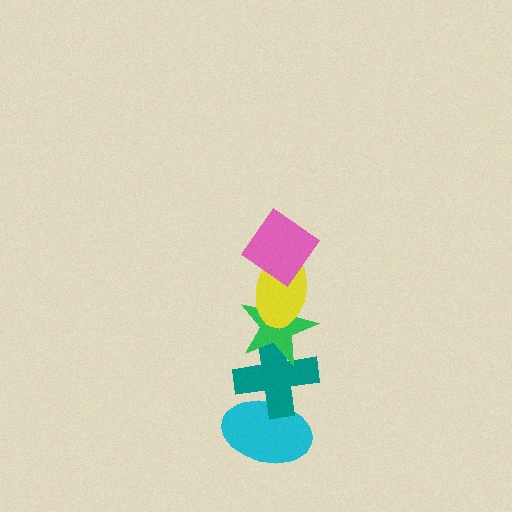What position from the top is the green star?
The green star is 3rd from the top.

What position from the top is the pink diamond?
The pink diamond is 1st from the top.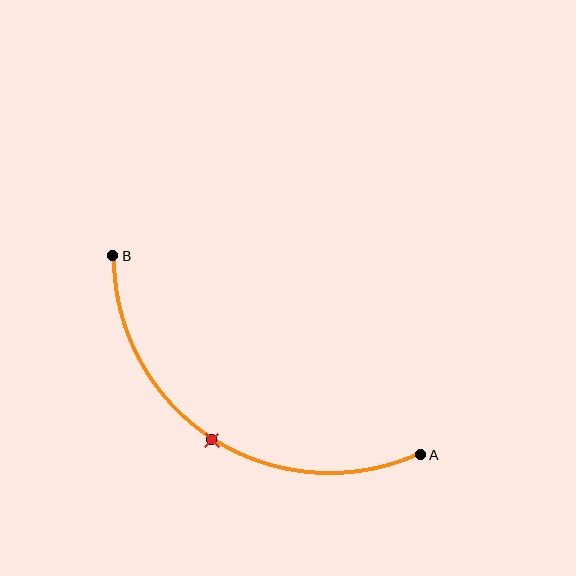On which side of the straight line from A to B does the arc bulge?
The arc bulges below the straight line connecting A and B.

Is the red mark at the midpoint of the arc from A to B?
Yes. The red mark lies on the arc at equal arc-length from both A and B — it is the arc midpoint.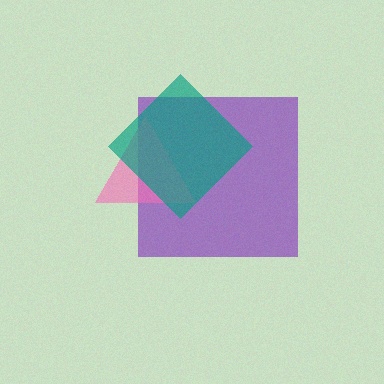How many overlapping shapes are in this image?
There are 3 overlapping shapes in the image.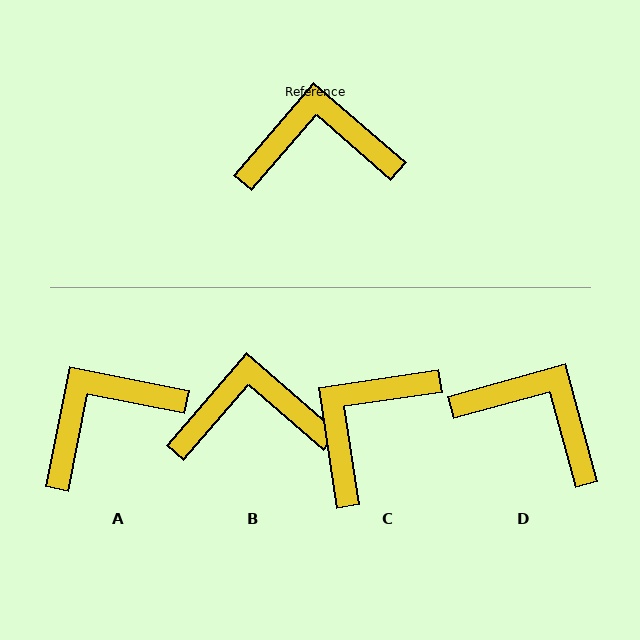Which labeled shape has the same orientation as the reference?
B.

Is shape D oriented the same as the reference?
No, it is off by about 34 degrees.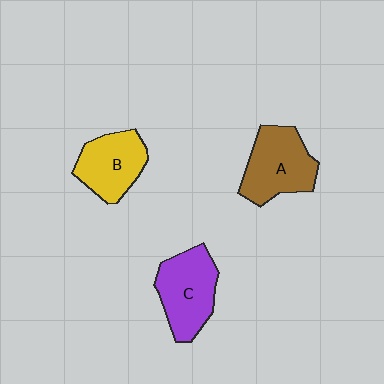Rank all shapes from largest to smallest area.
From largest to smallest: A (brown), C (purple), B (yellow).